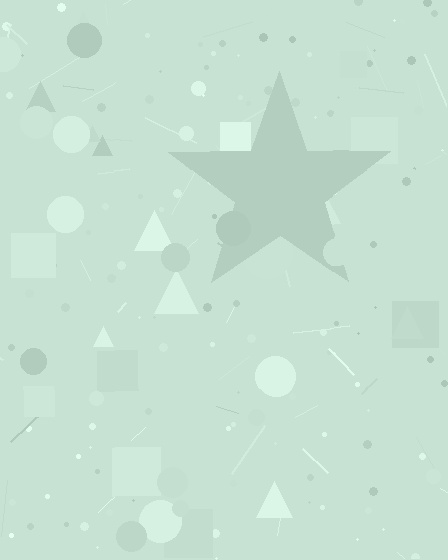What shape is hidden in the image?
A star is hidden in the image.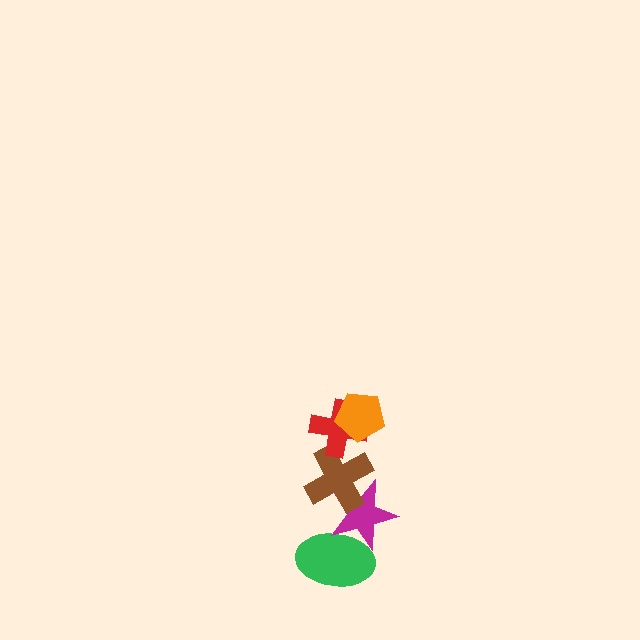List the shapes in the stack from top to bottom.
From top to bottom: the orange pentagon, the red cross, the brown cross, the magenta star, the green ellipse.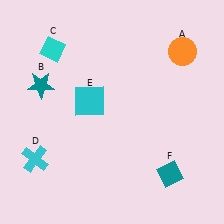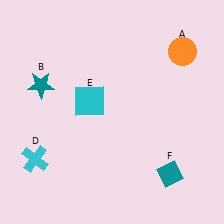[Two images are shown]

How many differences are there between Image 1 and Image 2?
There is 1 difference between the two images.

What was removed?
The cyan diamond (C) was removed in Image 2.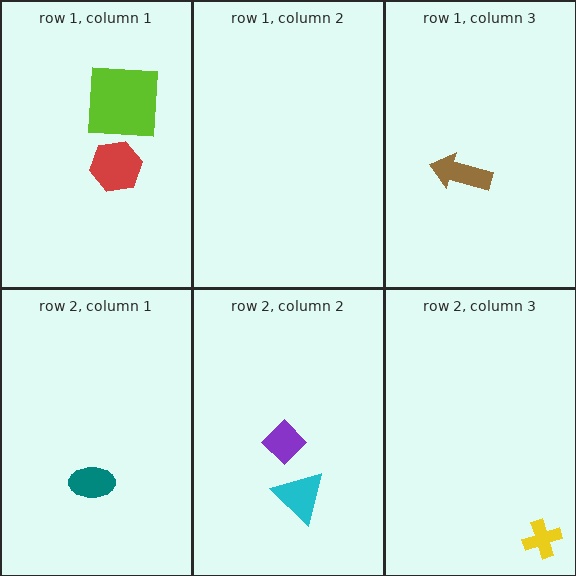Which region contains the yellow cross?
The row 2, column 3 region.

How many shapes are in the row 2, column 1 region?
1.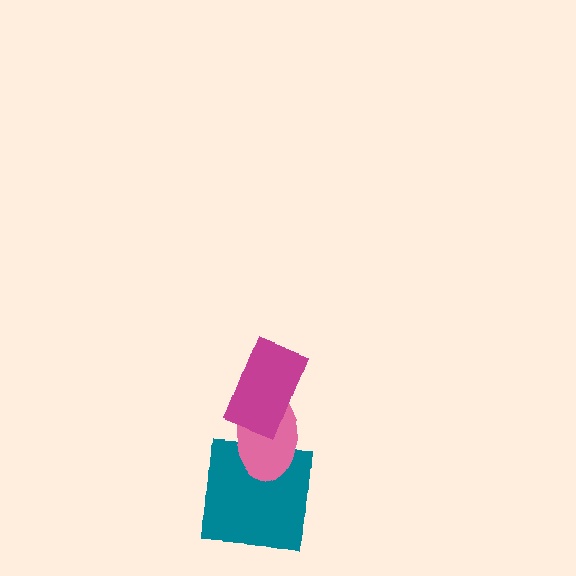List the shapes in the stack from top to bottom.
From top to bottom: the magenta rectangle, the pink ellipse, the teal square.